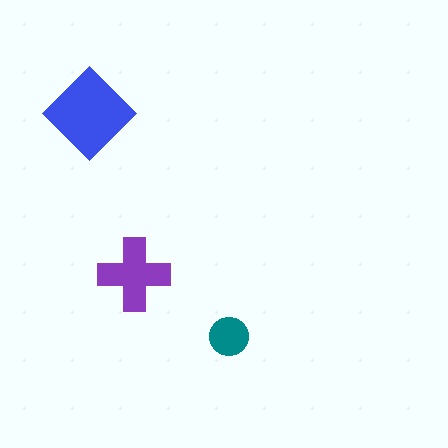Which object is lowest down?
The teal circle is bottommost.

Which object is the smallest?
The teal circle.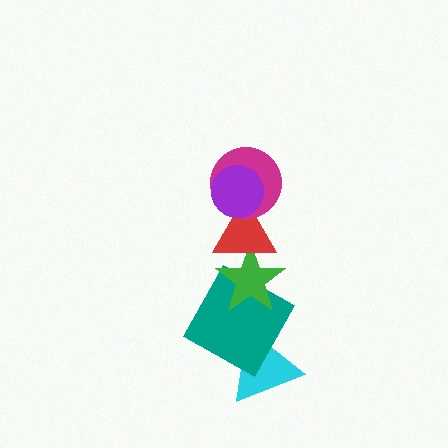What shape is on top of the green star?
The red triangle is on top of the green star.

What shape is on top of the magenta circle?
The purple circle is on top of the magenta circle.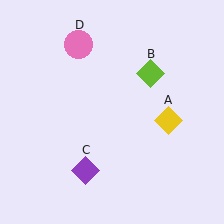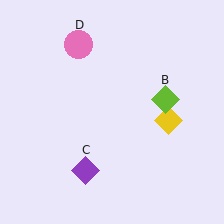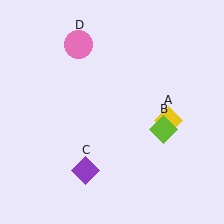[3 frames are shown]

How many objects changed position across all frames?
1 object changed position: lime diamond (object B).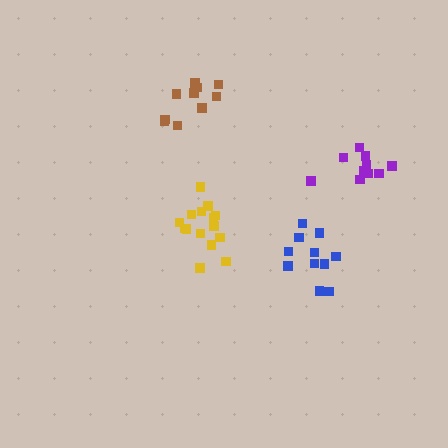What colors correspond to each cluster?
The clusters are colored: blue, brown, yellow, purple.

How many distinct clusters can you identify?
There are 4 distinct clusters.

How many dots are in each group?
Group 1: 11 dots, Group 2: 11 dots, Group 3: 15 dots, Group 4: 10 dots (47 total).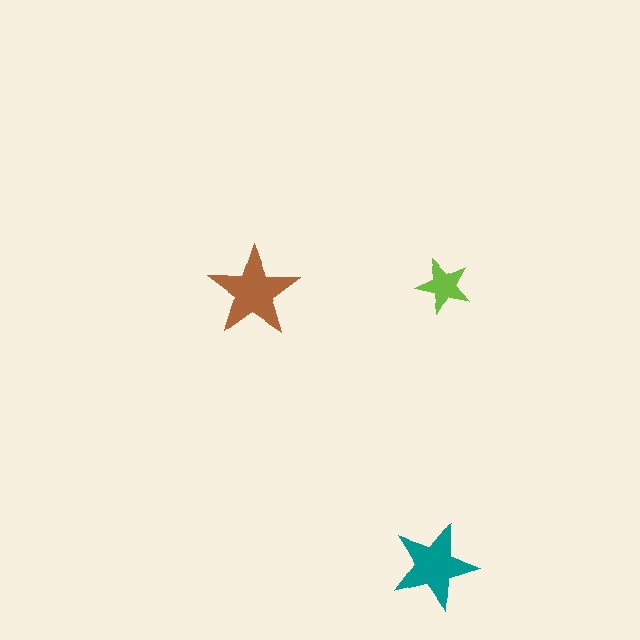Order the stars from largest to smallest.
the brown one, the teal one, the lime one.